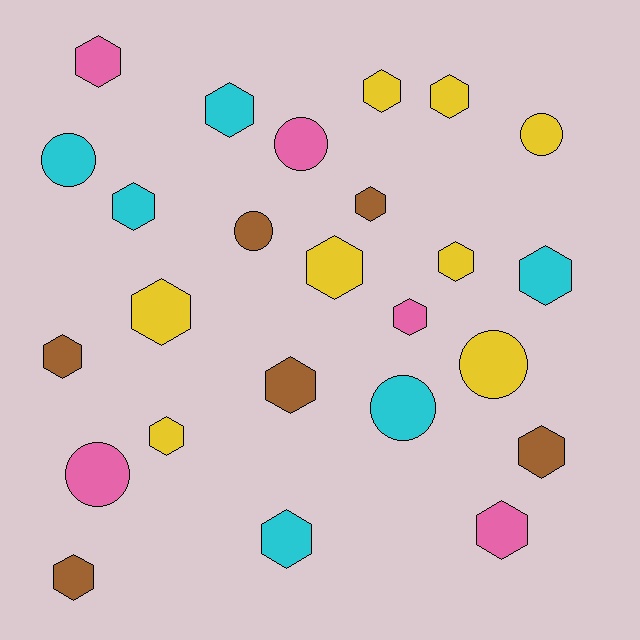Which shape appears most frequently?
Hexagon, with 18 objects.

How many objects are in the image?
There are 25 objects.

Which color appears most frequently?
Yellow, with 8 objects.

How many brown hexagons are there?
There are 5 brown hexagons.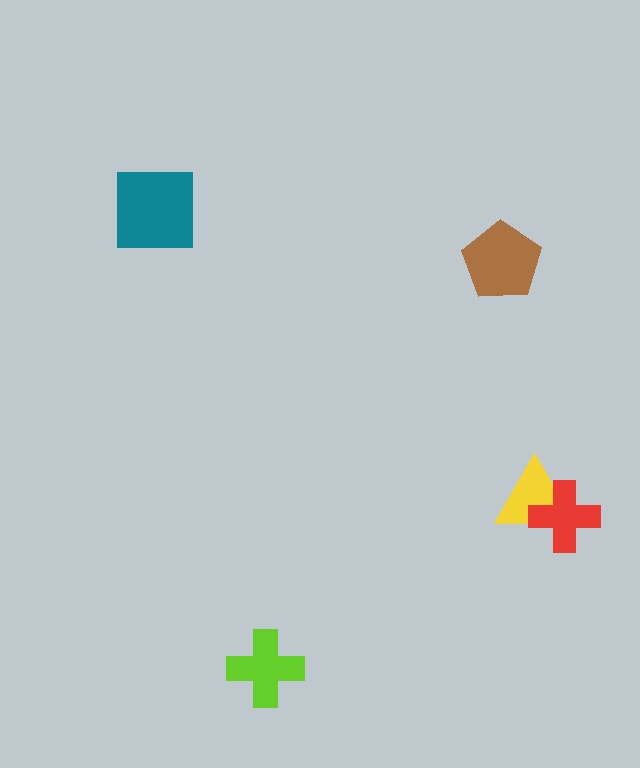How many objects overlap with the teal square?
0 objects overlap with the teal square.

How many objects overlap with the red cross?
1 object overlaps with the red cross.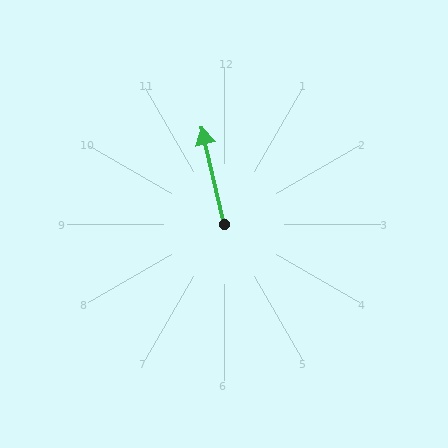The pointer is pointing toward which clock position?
Roughly 12 o'clock.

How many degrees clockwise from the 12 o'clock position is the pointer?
Approximately 347 degrees.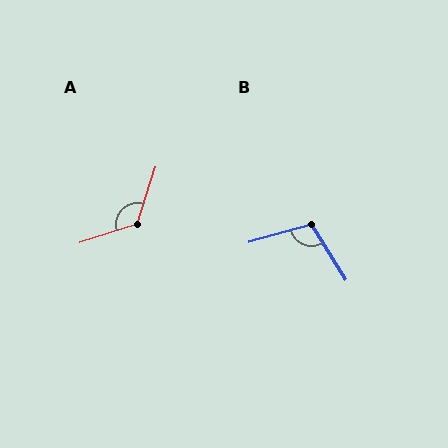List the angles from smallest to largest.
B (106°), A (126°).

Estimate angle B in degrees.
Approximately 106 degrees.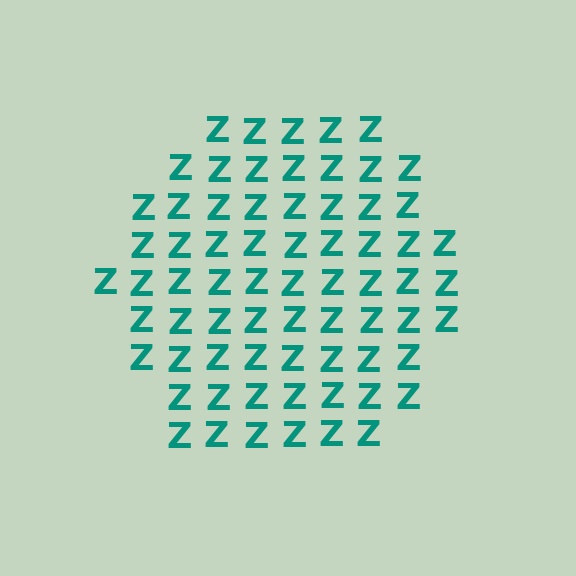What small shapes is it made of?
It is made of small letter Z's.